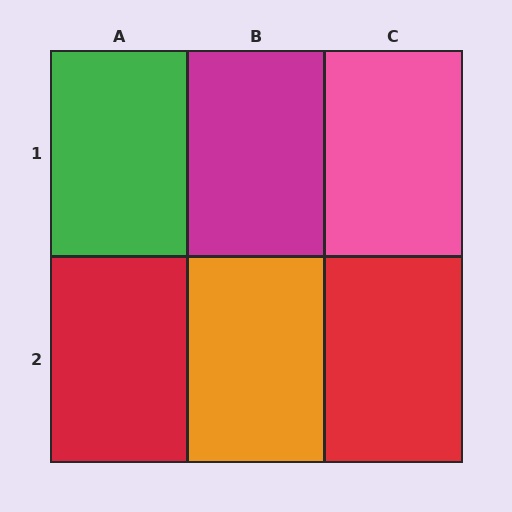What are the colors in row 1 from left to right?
Green, magenta, pink.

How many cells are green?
1 cell is green.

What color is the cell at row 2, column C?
Red.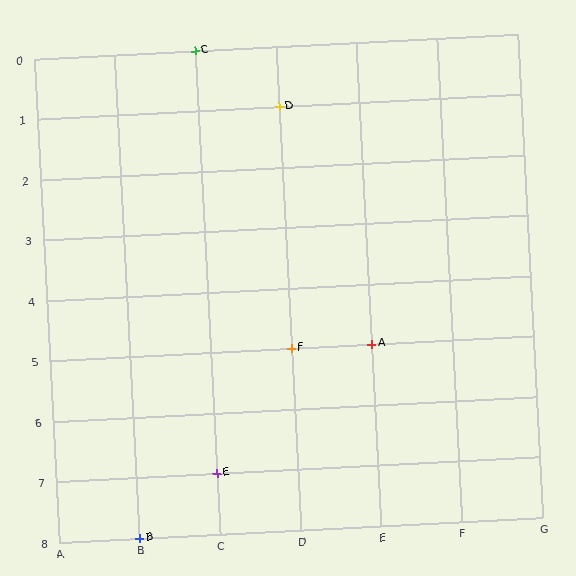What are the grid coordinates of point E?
Point E is at grid coordinates (C, 7).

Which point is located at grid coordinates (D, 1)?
Point D is at (D, 1).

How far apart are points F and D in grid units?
Points F and D are 4 rows apart.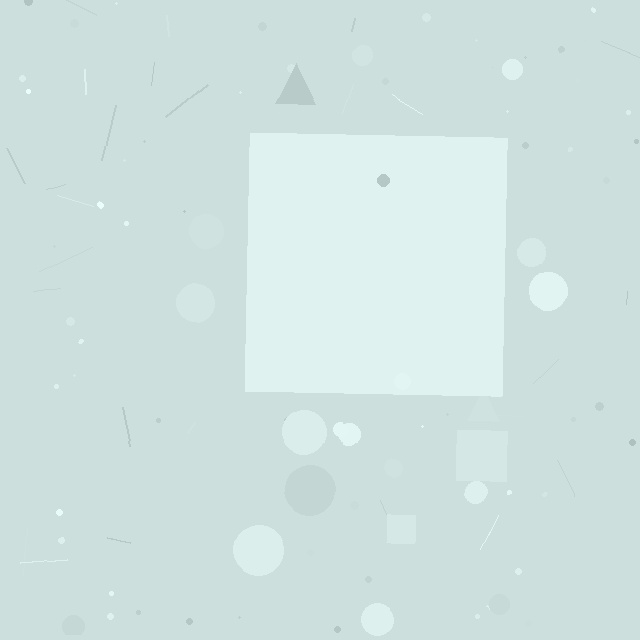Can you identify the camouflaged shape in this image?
The camouflaged shape is a square.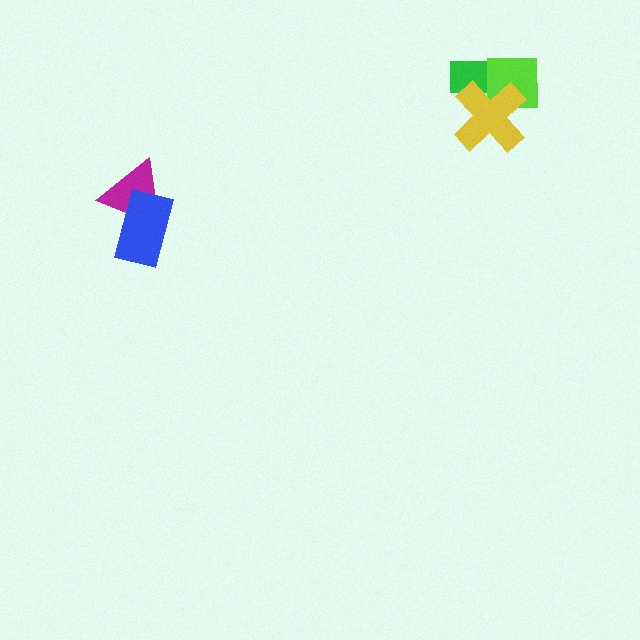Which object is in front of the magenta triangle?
The blue rectangle is in front of the magenta triangle.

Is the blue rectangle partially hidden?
No, no other shape covers it.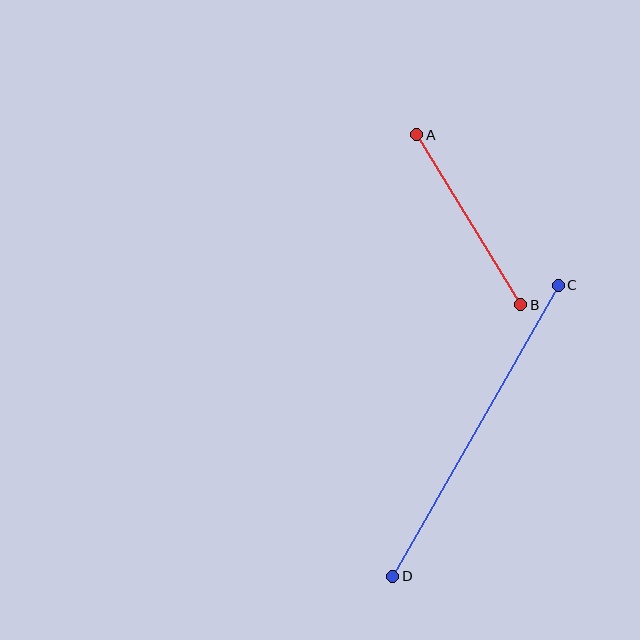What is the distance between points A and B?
The distance is approximately 199 pixels.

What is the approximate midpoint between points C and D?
The midpoint is at approximately (476, 431) pixels.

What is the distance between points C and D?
The distance is approximately 335 pixels.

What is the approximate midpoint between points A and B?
The midpoint is at approximately (469, 220) pixels.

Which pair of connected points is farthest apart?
Points C and D are farthest apart.